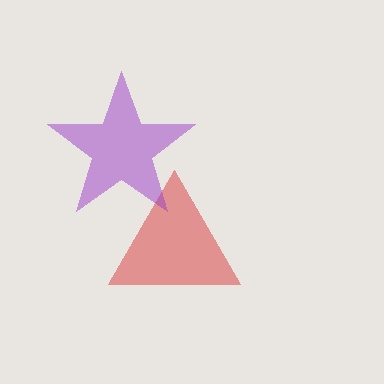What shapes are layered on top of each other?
The layered shapes are: a red triangle, a purple star.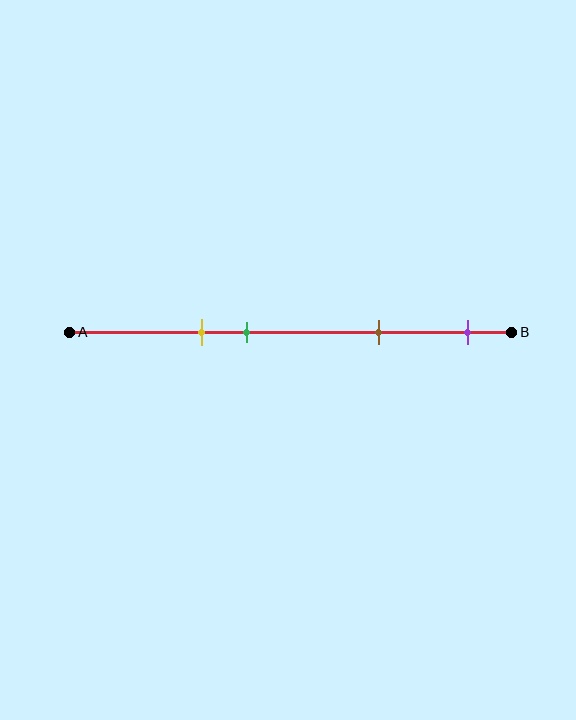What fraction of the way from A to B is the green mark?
The green mark is approximately 40% (0.4) of the way from A to B.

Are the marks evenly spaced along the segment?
No, the marks are not evenly spaced.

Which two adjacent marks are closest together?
The yellow and green marks are the closest adjacent pair.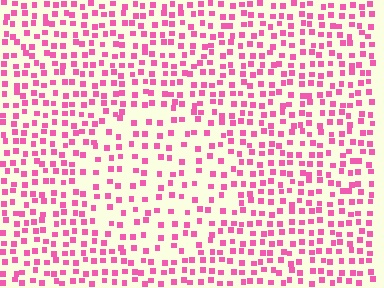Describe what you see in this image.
The image contains small pink elements arranged at two different densities. A circle-shaped region is visible where the elements are less densely packed than the surrounding area.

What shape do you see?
I see a circle.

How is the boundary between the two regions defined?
The boundary is defined by a change in element density (approximately 1.7x ratio). All elements are the same color, size, and shape.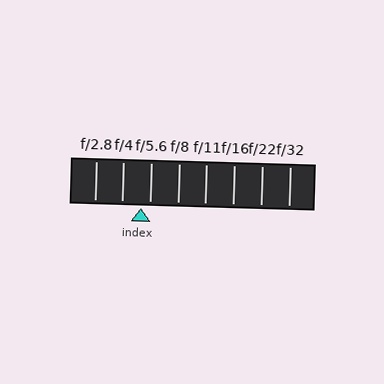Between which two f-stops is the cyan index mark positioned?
The index mark is between f/4 and f/5.6.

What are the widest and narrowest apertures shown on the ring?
The widest aperture shown is f/2.8 and the narrowest is f/32.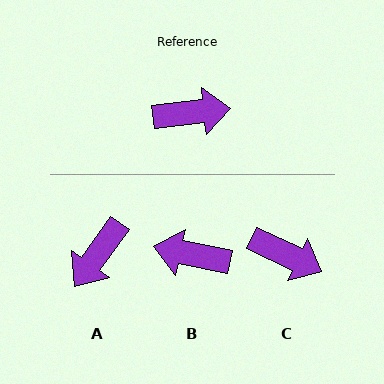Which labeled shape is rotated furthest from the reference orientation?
B, about 162 degrees away.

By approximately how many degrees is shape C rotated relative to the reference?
Approximately 32 degrees clockwise.